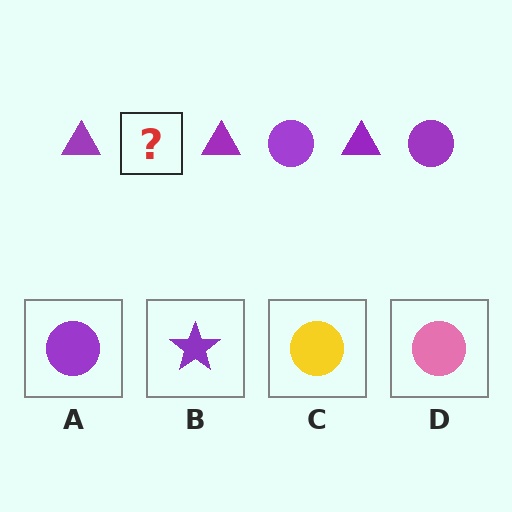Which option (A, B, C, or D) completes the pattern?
A.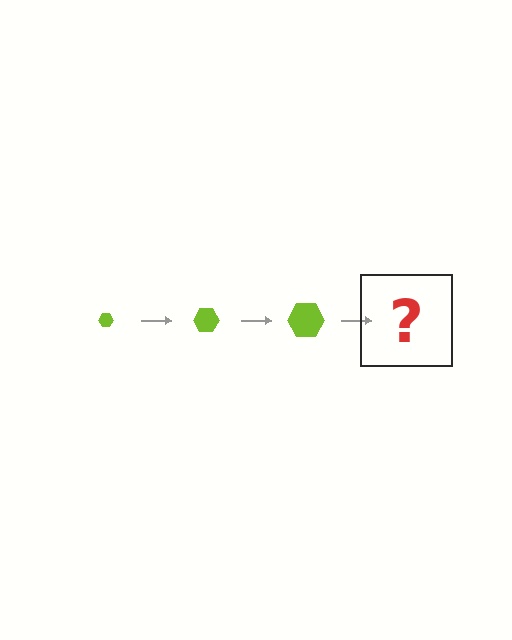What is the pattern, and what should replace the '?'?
The pattern is that the hexagon gets progressively larger each step. The '?' should be a lime hexagon, larger than the previous one.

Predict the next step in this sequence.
The next step is a lime hexagon, larger than the previous one.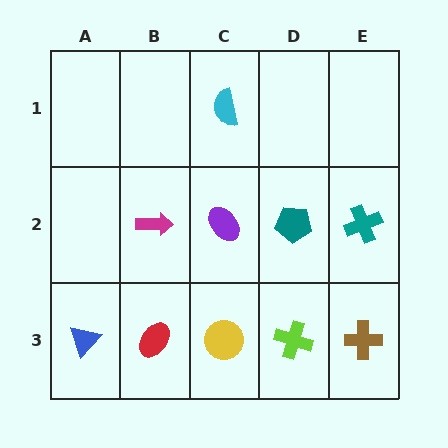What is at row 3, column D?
A lime cross.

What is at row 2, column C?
A purple ellipse.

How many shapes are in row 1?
1 shape.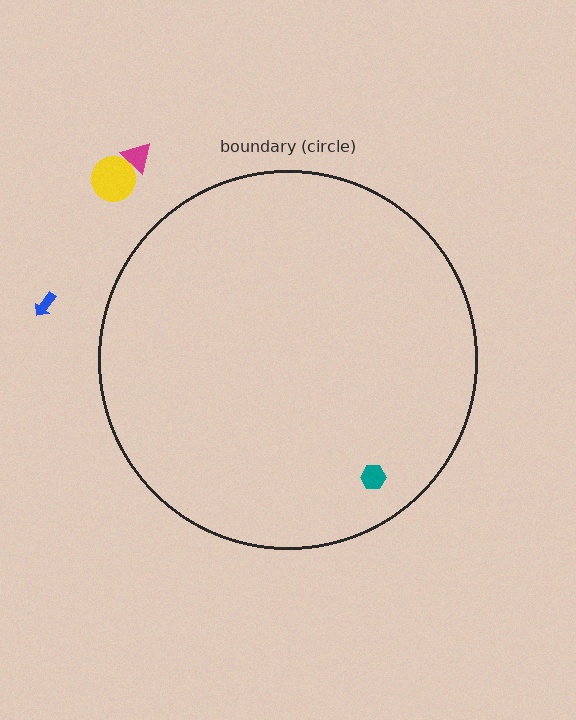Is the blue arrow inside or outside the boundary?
Outside.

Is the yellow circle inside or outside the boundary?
Outside.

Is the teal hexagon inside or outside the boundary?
Inside.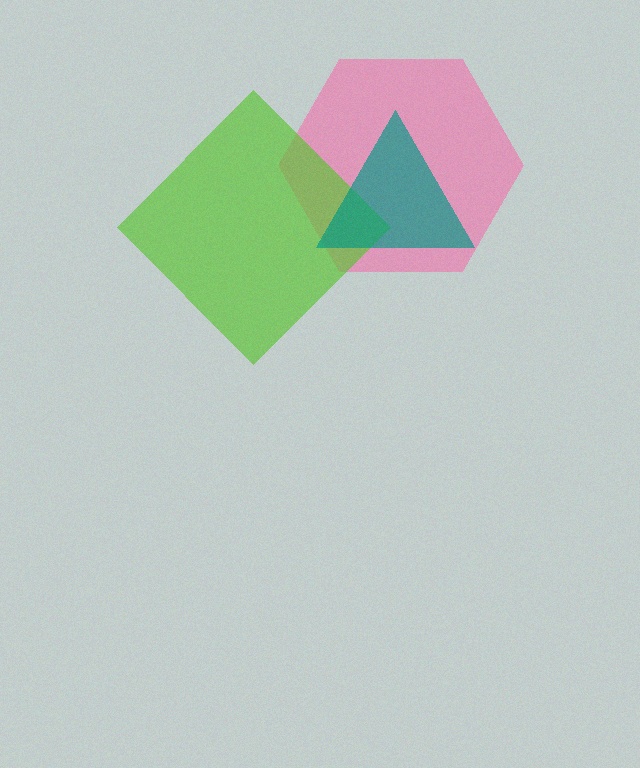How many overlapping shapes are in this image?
There are 3 overlapping shapes in the image.